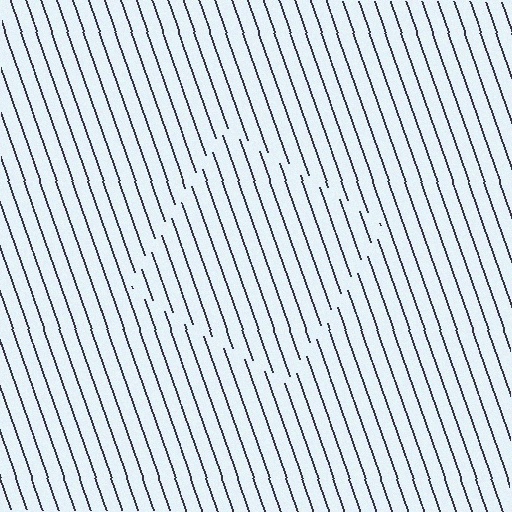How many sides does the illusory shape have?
4 sides — the line-ends trace a square.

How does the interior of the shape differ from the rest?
The interior of the shape contains the same grating, shifted by half a period — the contour is defined by the phase discontinuity where line-ends from the inner and outer gratings abut.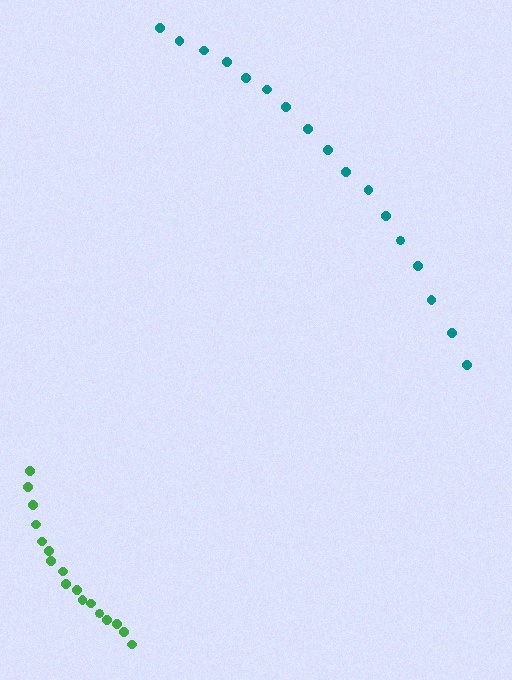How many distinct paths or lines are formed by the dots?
There are 2 distinct paths.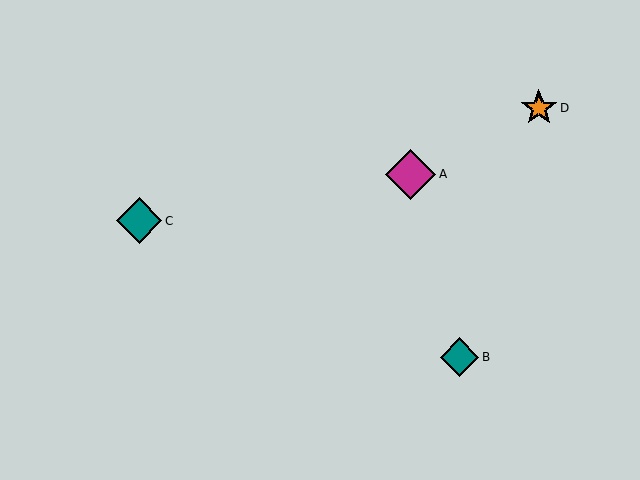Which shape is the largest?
The magenta diamond (labeled A) is the largest.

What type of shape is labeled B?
Shape B is a teal diamond.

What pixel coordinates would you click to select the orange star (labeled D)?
Click at (539, 108) to select the orange star D.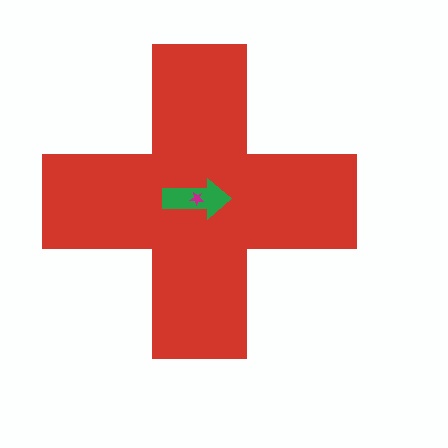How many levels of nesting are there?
3.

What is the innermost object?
The magenta star.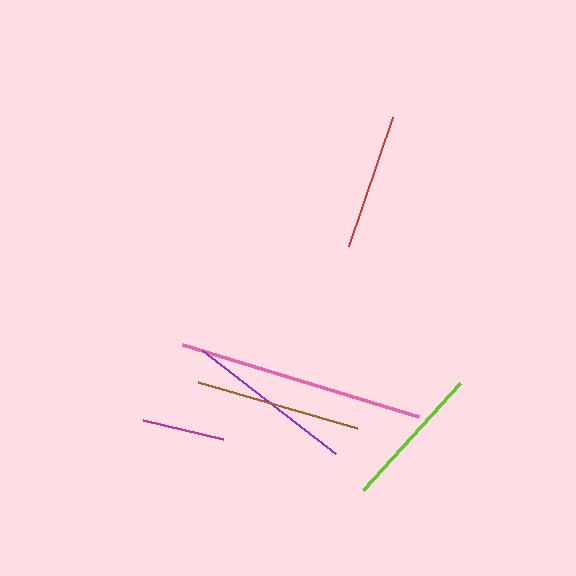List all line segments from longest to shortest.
From longest to shortest: pink, purple, brown, lime, red, magenta.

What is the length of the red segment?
The red segment is approximately 137 pixels long.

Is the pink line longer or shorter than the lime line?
The pink line is longer than the lime line.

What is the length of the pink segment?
The pink segment is approximately 246 pixels long.